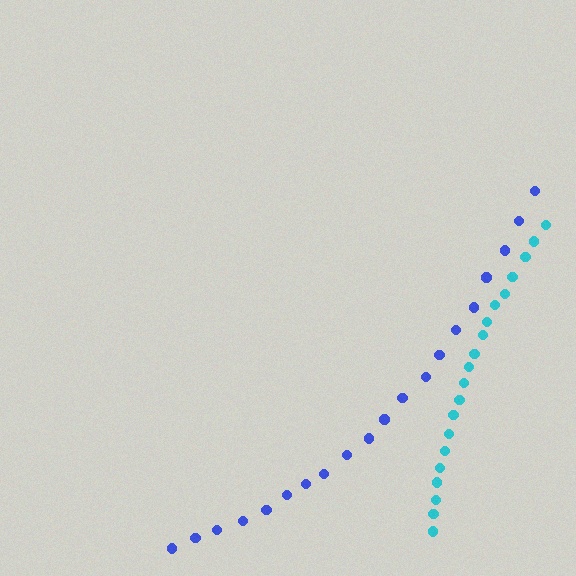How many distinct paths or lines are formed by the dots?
There are 2 distinct paths.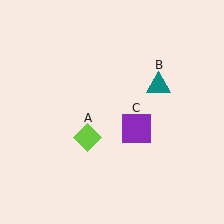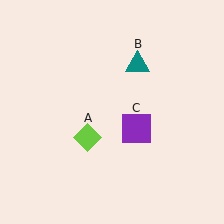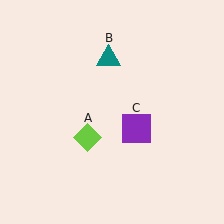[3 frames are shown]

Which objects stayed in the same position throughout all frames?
Lime diamond (object A) and purple square (object C) remained stationary.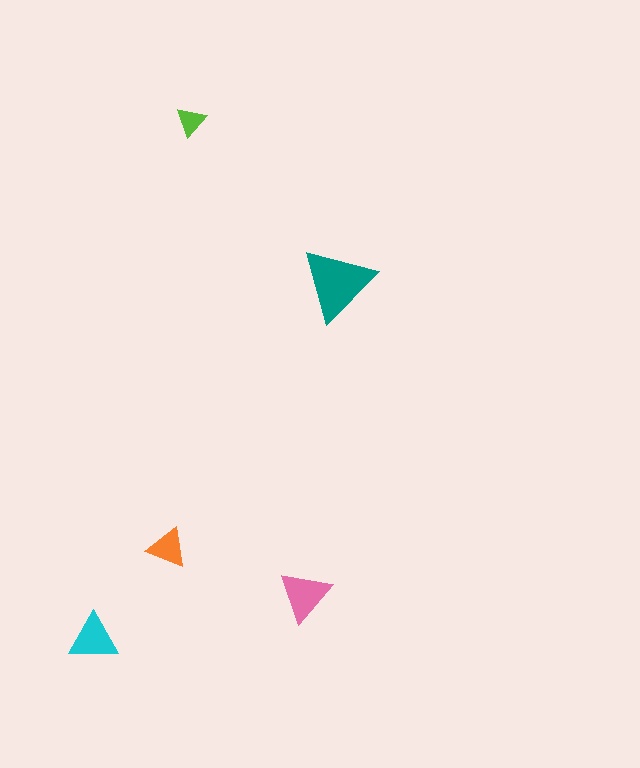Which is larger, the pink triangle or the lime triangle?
The pink one.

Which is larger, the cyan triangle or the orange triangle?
The cyan one.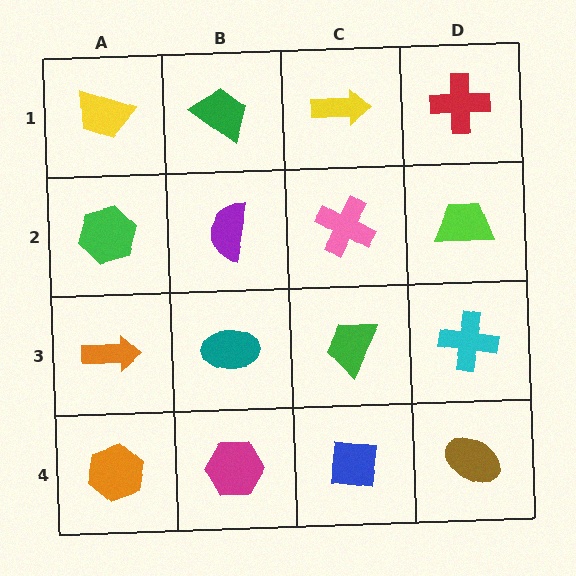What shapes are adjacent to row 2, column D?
A red cross (row 1, column D), a cyan cross (row 3, column D), a pink cross (row 2, column C).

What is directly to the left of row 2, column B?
A green hexagon.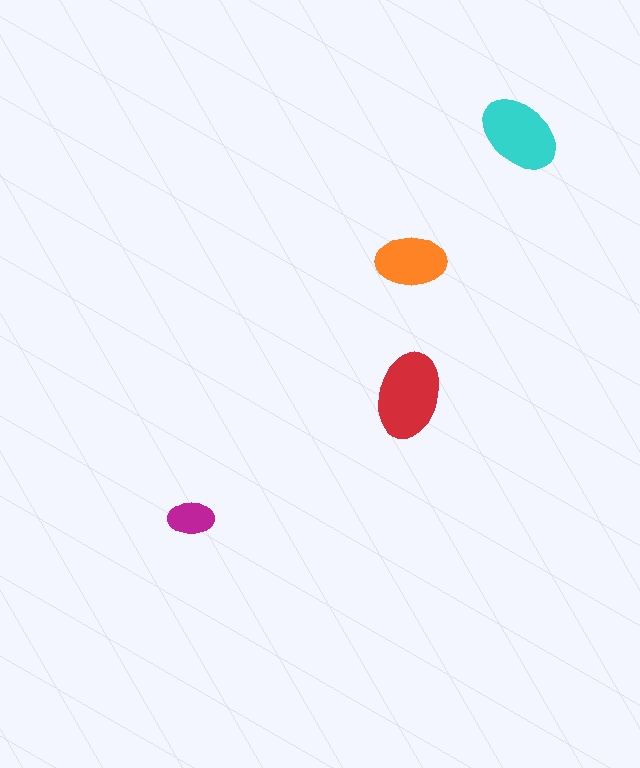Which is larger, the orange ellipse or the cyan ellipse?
The cyan one.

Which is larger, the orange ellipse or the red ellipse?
The red one.